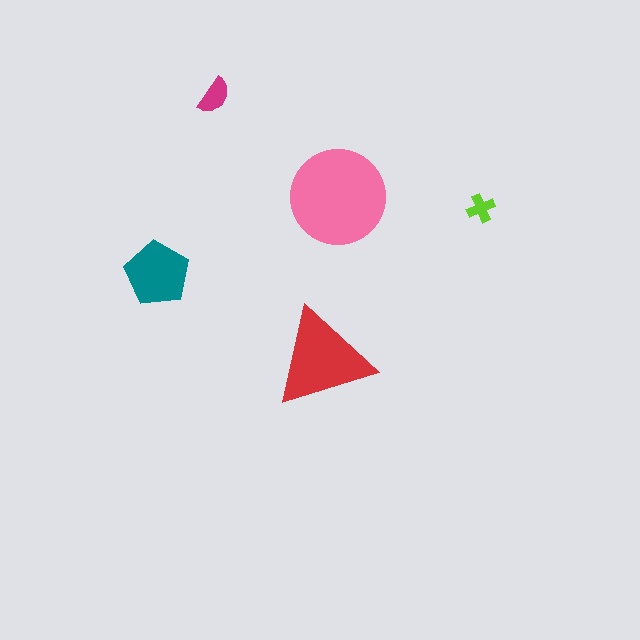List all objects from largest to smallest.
The pink circle, the red triangle, the teal pentagon, the magenta semicircle, the lime cross.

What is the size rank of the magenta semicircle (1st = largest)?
4th.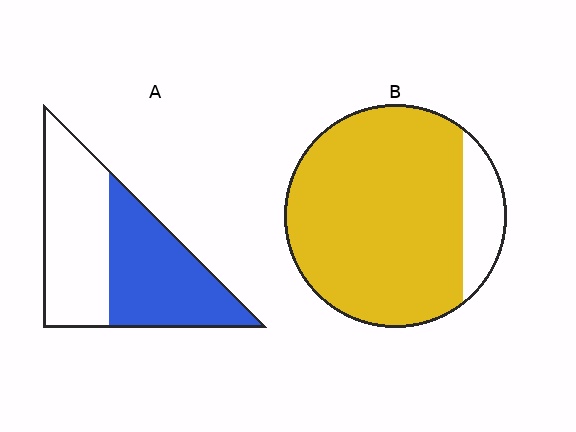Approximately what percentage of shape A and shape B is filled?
A is approximately 50% and B is approximately 85%.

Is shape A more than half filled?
Roughly half.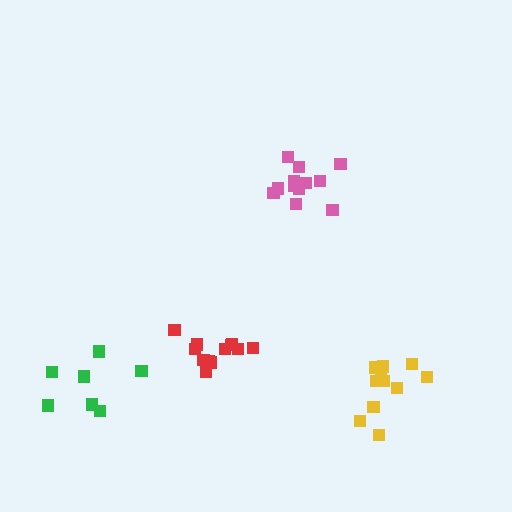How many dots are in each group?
Group 1: 11 dots, Group 2: 12 dots, Group 3: 7 dots, Group 4: 12 dots (42 total).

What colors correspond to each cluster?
The clusters are colored: yellow, red, green, pink.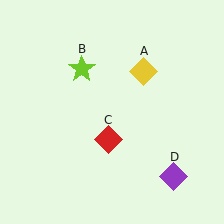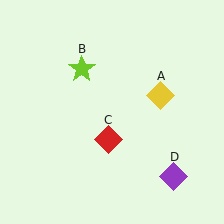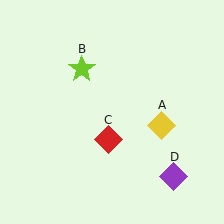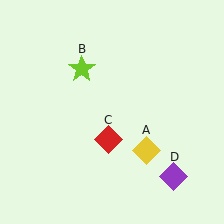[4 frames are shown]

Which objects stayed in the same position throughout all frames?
Lime star (object B) and red diamond (object C) and purple diamond (object D) remained stationary.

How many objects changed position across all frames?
1 object changed position: yellow diamond (object A).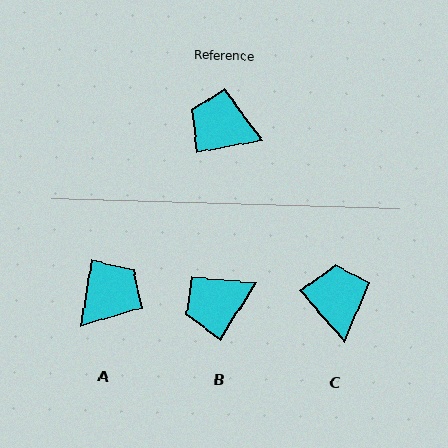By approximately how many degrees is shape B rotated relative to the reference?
Approximately 48 degrees counter-clockwise.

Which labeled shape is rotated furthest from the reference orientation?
A, about 110 degrees away.